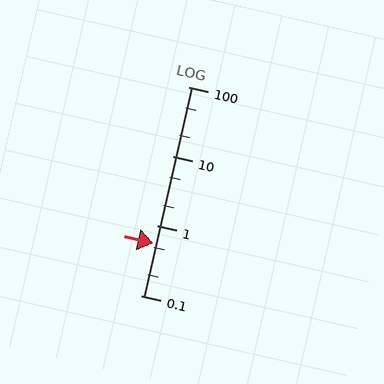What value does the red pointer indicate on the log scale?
The pointer indicates approximately 0.56.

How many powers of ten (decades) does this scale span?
The scale spans 3 decades, from 0.1 to 100.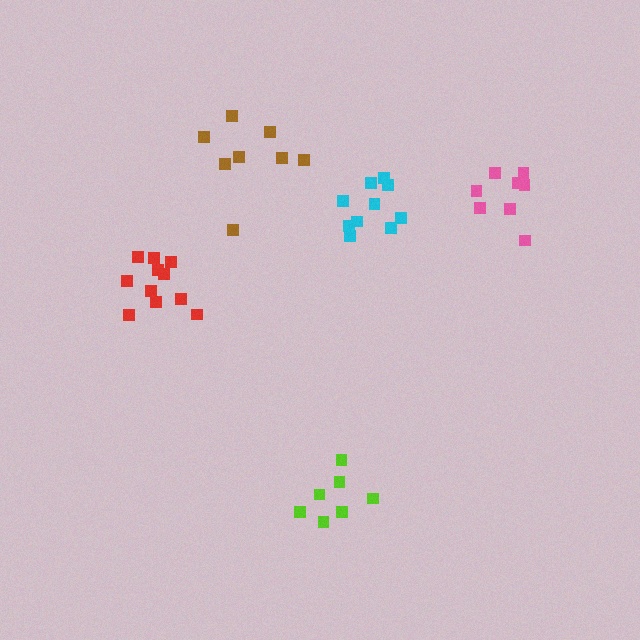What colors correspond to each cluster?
The clusters are colored: pink, brown, red, lime, cyan.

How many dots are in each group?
Group 1: 8 dots, Group 2: 8 dots, Group 3: 11 dots, Group 4: 7 dots, Group 5: 10 dots (44 total).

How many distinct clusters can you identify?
There are 5 distinct clusters.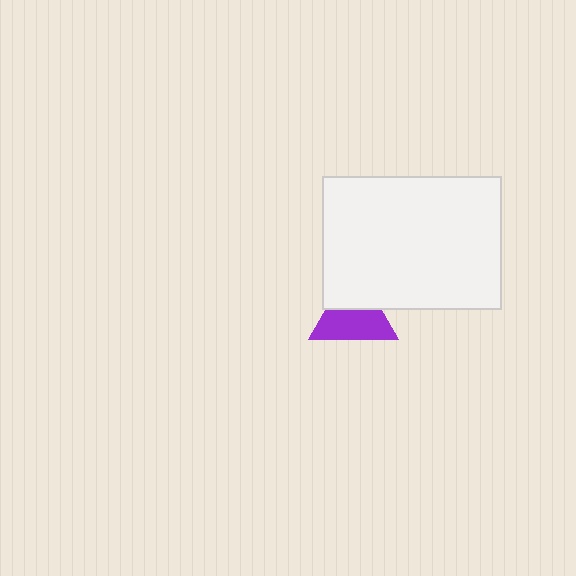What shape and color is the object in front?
The object in front is a white rectangle.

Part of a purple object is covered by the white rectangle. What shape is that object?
It is a triangle.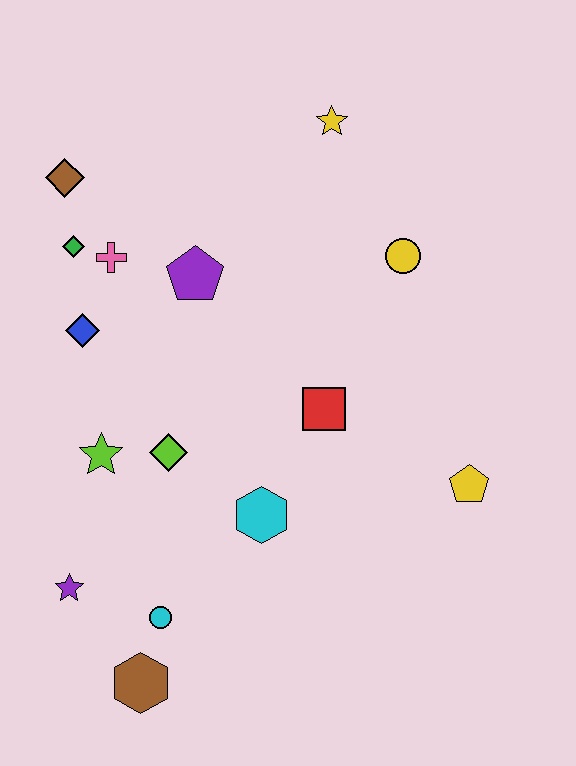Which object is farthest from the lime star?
The yellow star is farthest from the lime star.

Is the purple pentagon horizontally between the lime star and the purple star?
No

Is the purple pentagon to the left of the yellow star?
Yes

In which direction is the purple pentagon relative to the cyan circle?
The purple pentagon is above the cyan circle.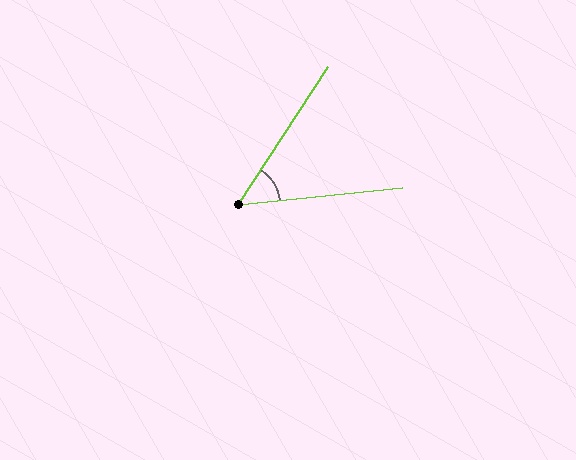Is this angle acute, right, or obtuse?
It is acute.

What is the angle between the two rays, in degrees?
Approximately 51 degrees.